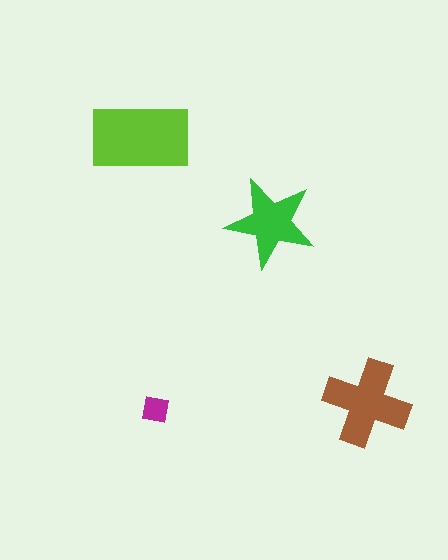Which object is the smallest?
The magenta square.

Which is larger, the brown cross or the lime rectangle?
The lime rectangle.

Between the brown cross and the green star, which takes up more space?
The brown cross.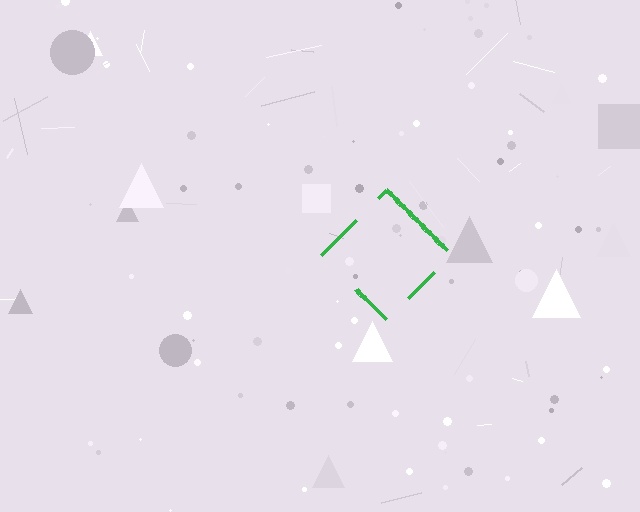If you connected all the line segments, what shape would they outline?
They would outline a diamond.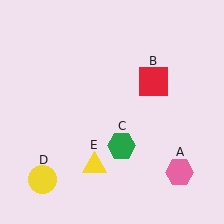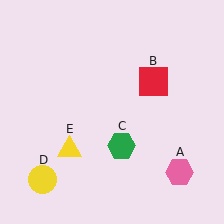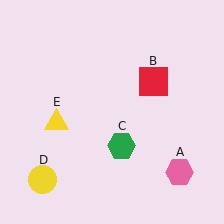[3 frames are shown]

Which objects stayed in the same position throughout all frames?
Pink hexagon (object A) and red square (object B) and green hexagon (object C) and yellow circle (object D) remained stationary.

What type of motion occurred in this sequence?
The yellow triangle (object E) rotated clockwise around the center of the scene.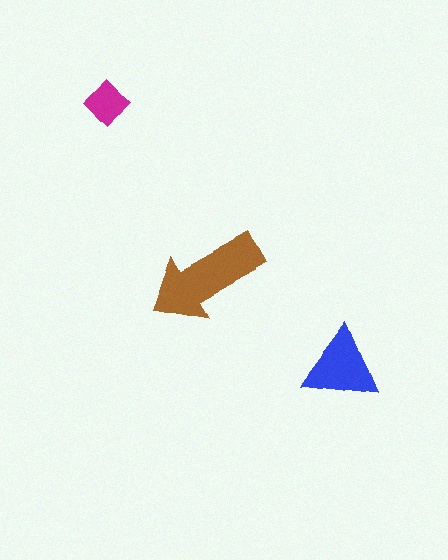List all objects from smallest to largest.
The magenta diamond, the blue triangle, the brown arrow.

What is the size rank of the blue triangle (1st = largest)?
2nd.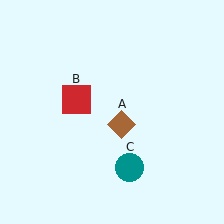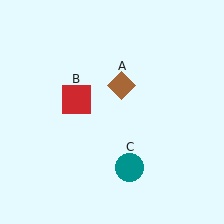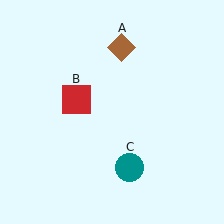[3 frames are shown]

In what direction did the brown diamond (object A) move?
The brown diamond (object A) moved up.